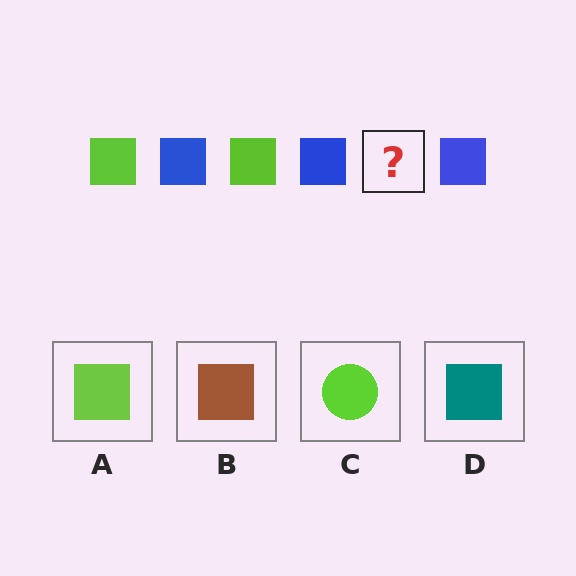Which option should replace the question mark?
Option A.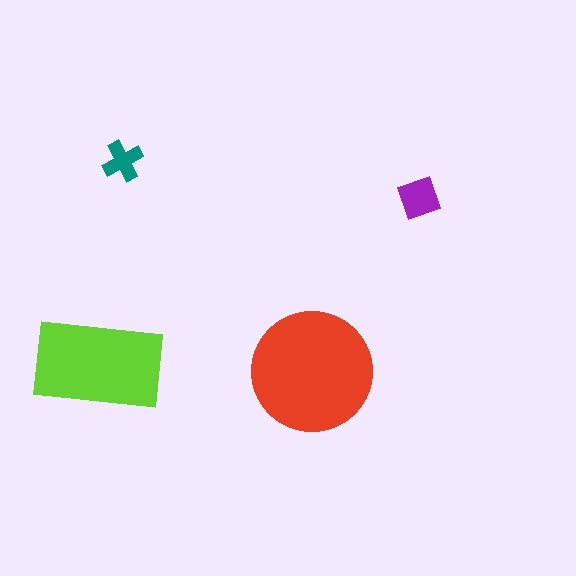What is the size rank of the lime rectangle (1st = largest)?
2nd.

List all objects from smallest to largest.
The teal cross, the purple diamond, the lime rectangle, the red circle.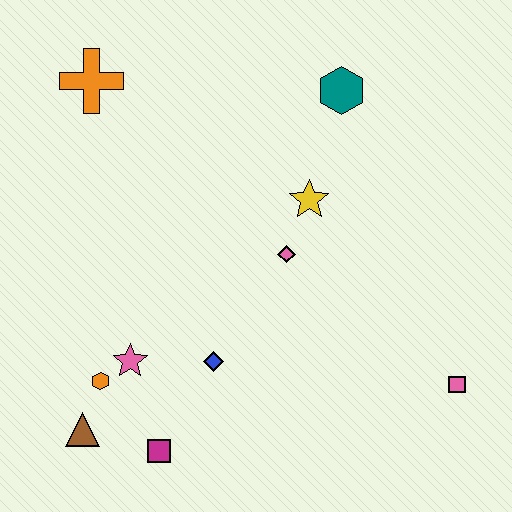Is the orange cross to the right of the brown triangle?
Yes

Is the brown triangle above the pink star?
No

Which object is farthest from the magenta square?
The teal hexagon is farthest from the magenta square.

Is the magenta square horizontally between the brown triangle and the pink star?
No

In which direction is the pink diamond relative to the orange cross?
The pink diamond is to the right of the orange cross.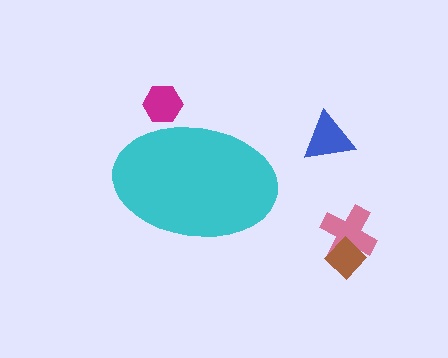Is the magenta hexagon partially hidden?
Yes, the magenta hexagon is partially hidden behind the cyan ellipse.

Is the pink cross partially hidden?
No, the pink cross is fully visible.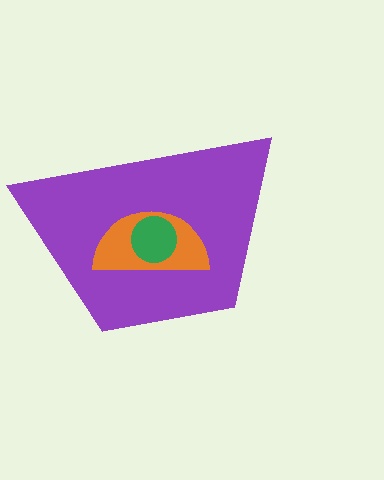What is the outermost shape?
The purple trapezoid.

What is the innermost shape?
The green circle.